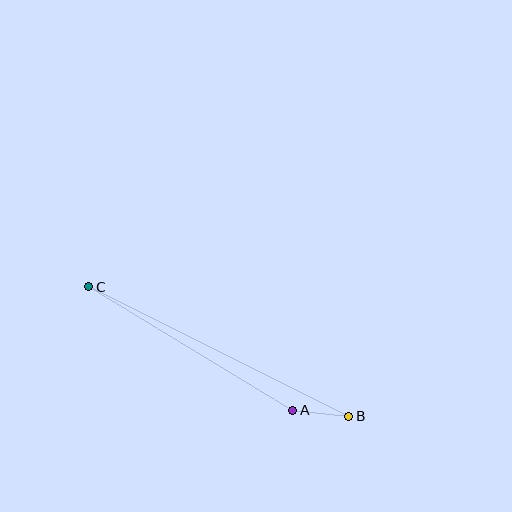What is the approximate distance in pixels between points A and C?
The distance between A and C is approximately 238 pixels.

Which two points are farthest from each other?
Points B and C are farthest from each other.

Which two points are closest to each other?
Points A and B are closest to each other.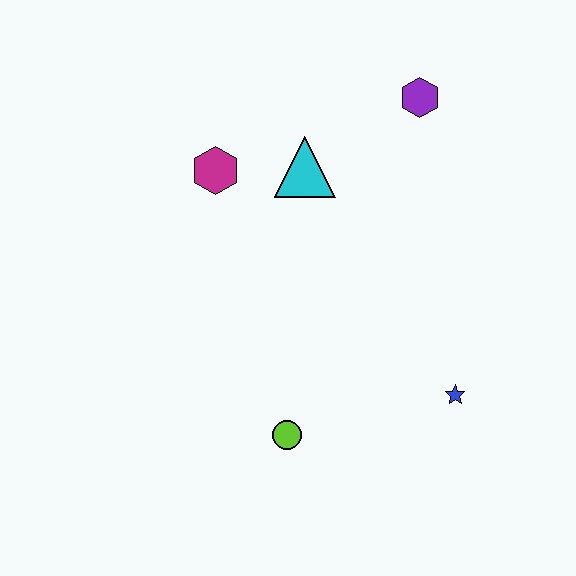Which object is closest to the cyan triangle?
The magenta hexagon is closest to the cyan triangle.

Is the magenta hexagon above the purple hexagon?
No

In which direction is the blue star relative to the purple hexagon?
The blue star is below the purple hexagon.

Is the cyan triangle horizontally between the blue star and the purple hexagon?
No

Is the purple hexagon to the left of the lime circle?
No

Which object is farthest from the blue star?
The magenta hexagon is farthest from the blue star.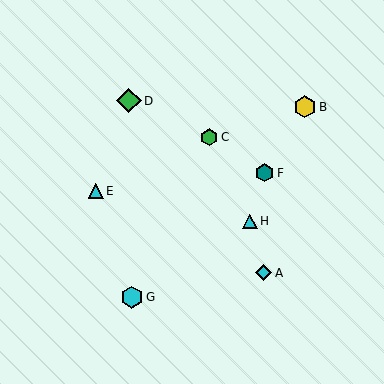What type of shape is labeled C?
Shape C is a green hexagon.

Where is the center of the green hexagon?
The center of the green hexagon is at (209, 137).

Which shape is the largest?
The green diamond (labeled D) is the largest.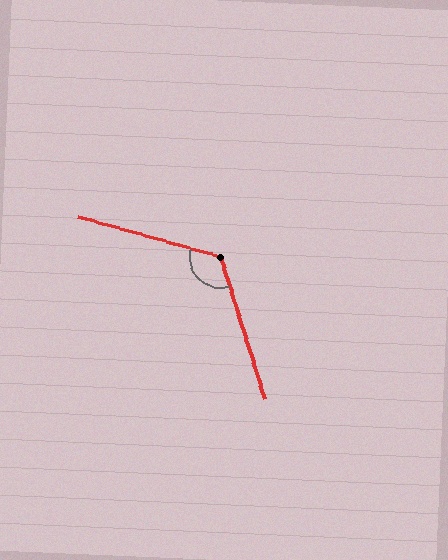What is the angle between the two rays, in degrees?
Approximately 123 degrees.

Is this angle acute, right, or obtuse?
It is obtuse.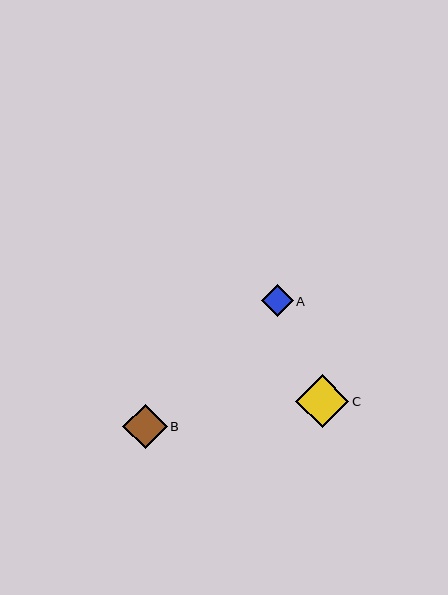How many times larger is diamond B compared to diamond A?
Diamond B is approximately 1.4 times the size of diamond A.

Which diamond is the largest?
Diamond C is the largest with a size of approximately 53 pixels.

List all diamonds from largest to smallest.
From largest to smallest: C, B, A.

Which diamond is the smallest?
Diamond A is the smallest with a size of approximately 31 pixels.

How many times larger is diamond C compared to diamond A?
Diamond C is approximately 1.7 times the size of diamond A.